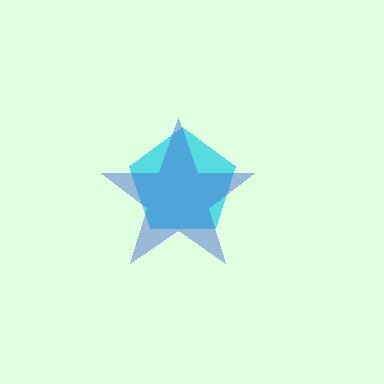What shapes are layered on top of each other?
The layered shapes are: a cyan pentagon, a blue star.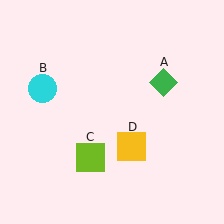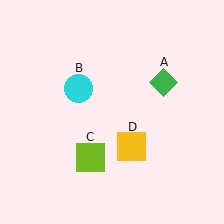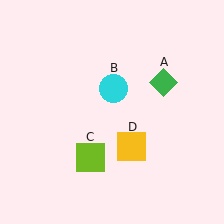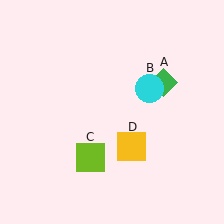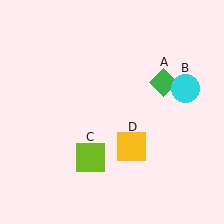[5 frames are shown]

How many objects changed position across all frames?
1 object changed position: cyan circle (object B).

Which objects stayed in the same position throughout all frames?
Green diamond (object A) and lime square (object C) and yellow square (object D) remained stationary.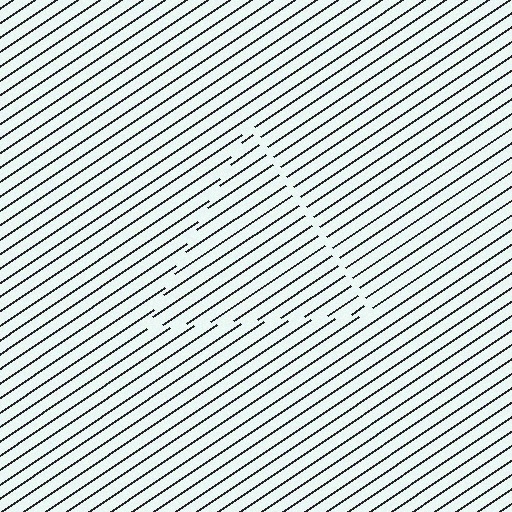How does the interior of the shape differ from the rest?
The interior of the shape contains the same grating, shifted by half a period — the contour is defined by the phase discontinuity where line-ends from the inner and outer gratings abut.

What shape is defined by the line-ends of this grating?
An illusory triangle. The interior of the shape contains the same grating, shifted by half a period — the contour is defined by the phase discontinuity where line-ends from the inner and outer gratings abut.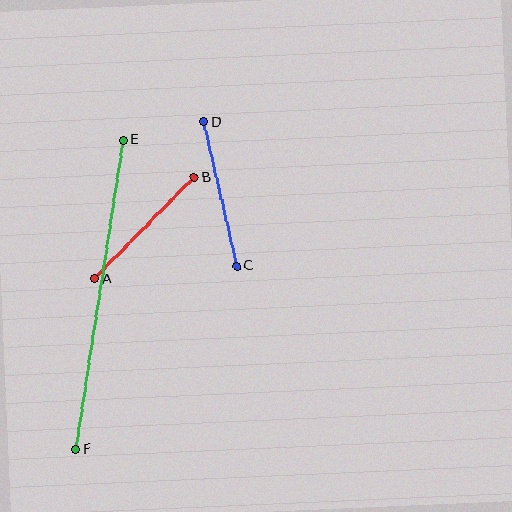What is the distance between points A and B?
The distance is approximately 142 pixels.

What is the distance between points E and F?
The distance is approximately 313 pixels.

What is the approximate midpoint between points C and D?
The midpoint is at approximately (220, 194) pixels.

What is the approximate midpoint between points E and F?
The midpoint is at approximately (100, 295) pixels.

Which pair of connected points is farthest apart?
Points E and F are farthest apart.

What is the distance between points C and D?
The distance is approximately 148 pixels.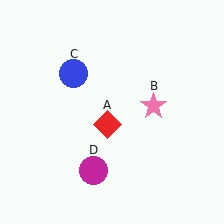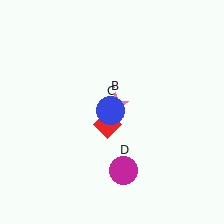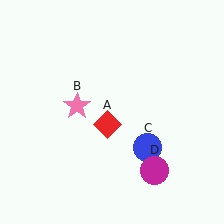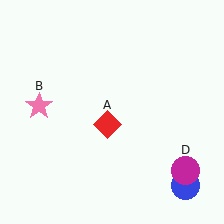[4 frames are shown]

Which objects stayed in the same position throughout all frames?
Red diamond (object A) remained stationary.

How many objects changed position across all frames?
3 objects changed position: pink star (object B), blue circle (object C), magenta circle (object D).